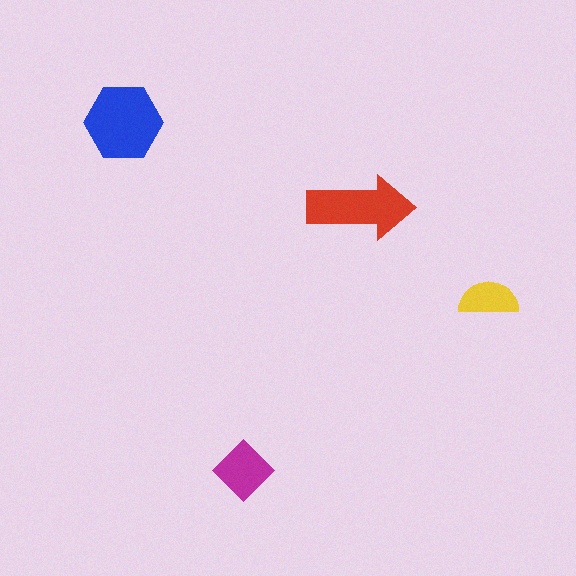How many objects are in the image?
There are 4 objects in the image.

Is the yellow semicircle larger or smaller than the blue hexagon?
Smaller.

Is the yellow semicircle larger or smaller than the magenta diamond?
Smaller.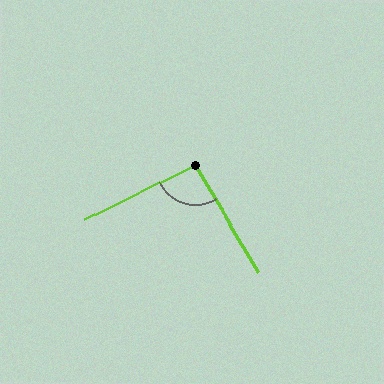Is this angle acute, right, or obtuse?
It is approximately a right angle.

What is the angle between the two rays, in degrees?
Approximately 95 degrees.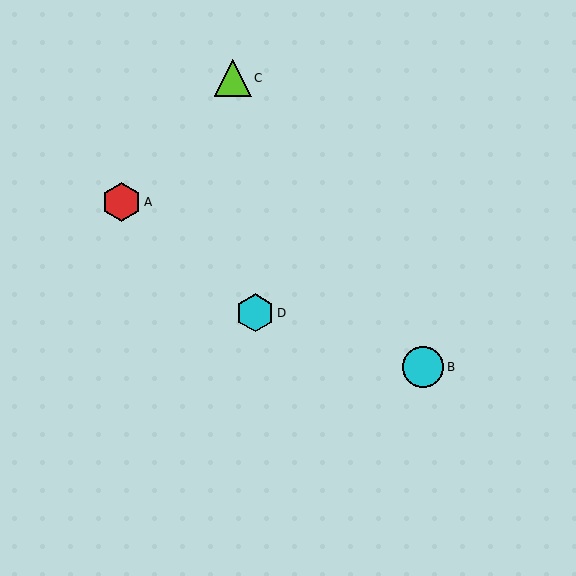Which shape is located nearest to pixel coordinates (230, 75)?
The lime triangle (labeled C) at (233, 78) is nearest to that location.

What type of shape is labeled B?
Shape B is a cyan circle.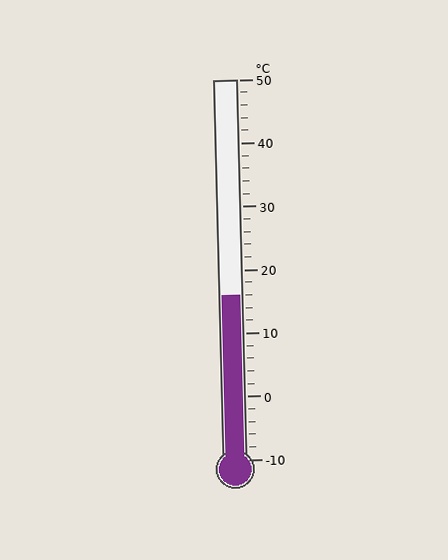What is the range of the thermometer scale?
The thermometer scale ranges from -10°C to 50°C.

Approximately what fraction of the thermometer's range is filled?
The thermometer is filled to approximately 45% of its range.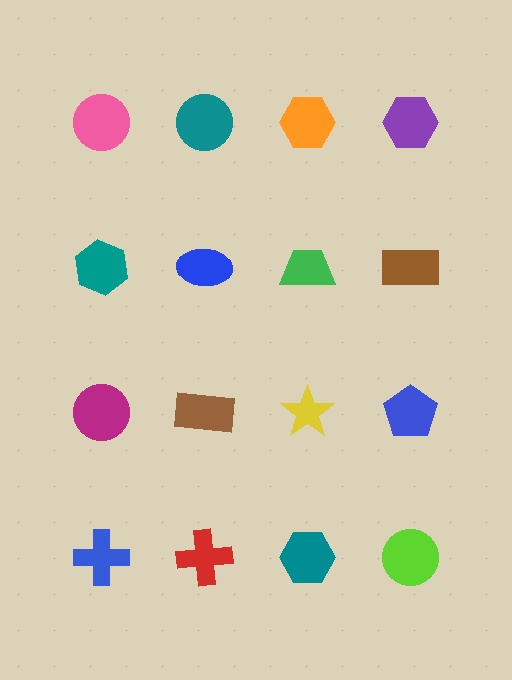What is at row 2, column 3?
A green trapezoid.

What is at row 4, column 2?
A red cross.